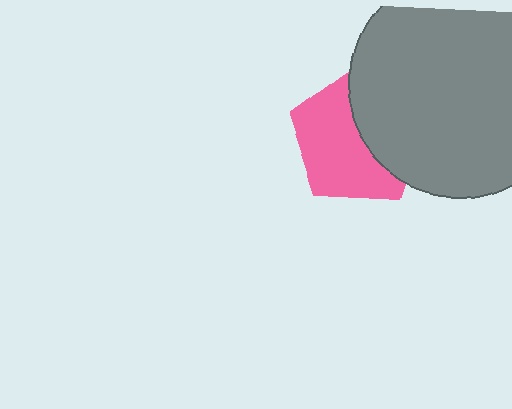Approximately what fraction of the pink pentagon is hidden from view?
Roughly 43% of the pink pentagon is hidden behind the gray circle.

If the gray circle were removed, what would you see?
You would see the complete pink pentagon.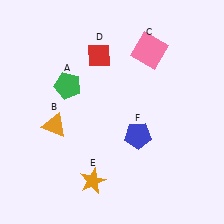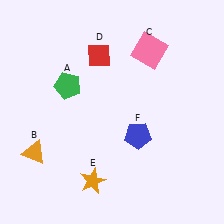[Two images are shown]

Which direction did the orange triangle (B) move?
The orange triangle (B) moved down.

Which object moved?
The orange triangle (B) moved down.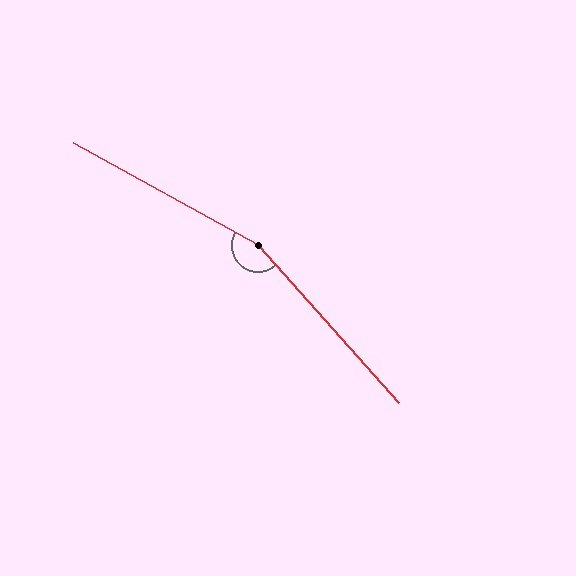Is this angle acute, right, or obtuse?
It is obtuse.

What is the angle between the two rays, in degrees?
Approximately 161 degrees.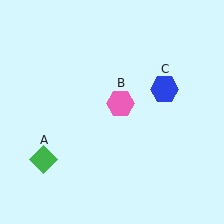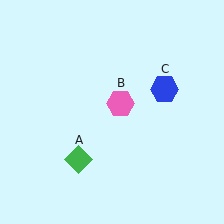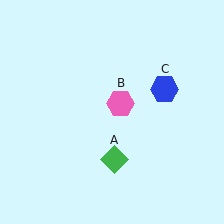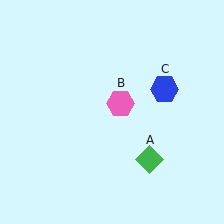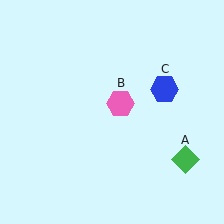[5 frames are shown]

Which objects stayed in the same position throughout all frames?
Pink hexagon (object B) and blue hexagon (object C) remained stationary.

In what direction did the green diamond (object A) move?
The green diamond (object A) moved right.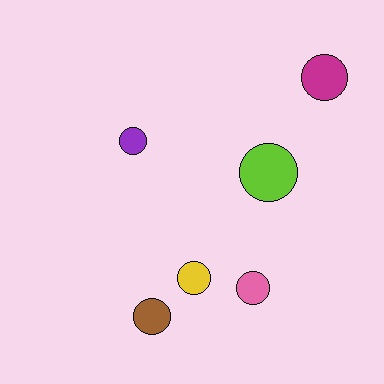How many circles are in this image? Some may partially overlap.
There are 6 circles.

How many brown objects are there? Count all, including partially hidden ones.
There is 1 brown object.